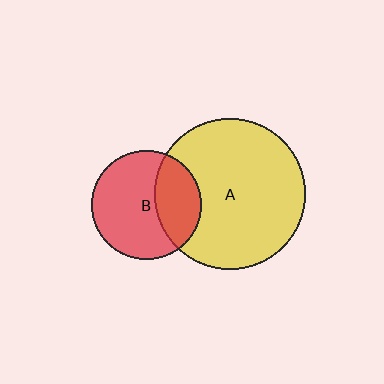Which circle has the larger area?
Circle A (yellow).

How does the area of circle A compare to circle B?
Approximately 1.9 times.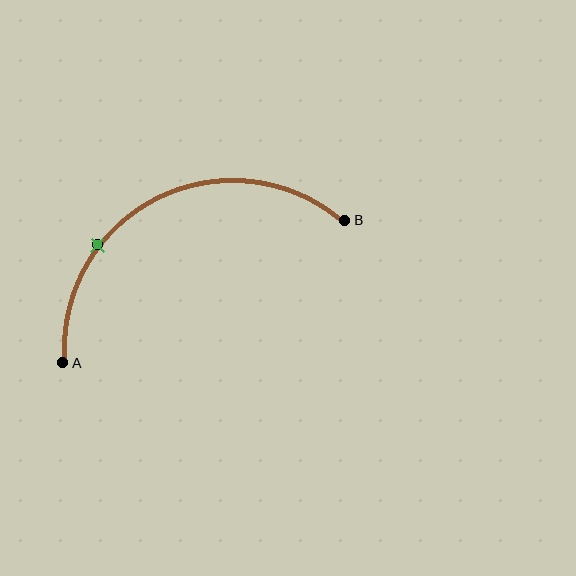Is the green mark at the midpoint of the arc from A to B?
No. The green mark lies on the arc but is closer to endpoint A. The arc midpoint would be at the point on the curve equidistant along the arc from both A and B.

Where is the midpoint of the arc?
The arc midpoint is the point on the curve farthest from the straight line joining A and B. It sits above that line.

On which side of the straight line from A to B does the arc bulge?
The arc bulges above the straight line connecting A and B.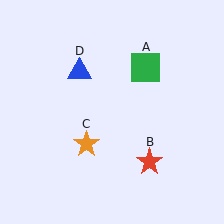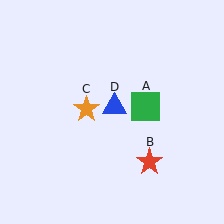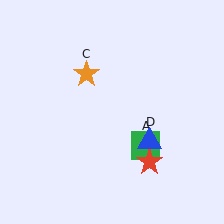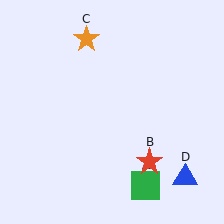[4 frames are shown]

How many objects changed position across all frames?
3 objects changed position: green square (object A), orange star (object C), blue triangle (object D).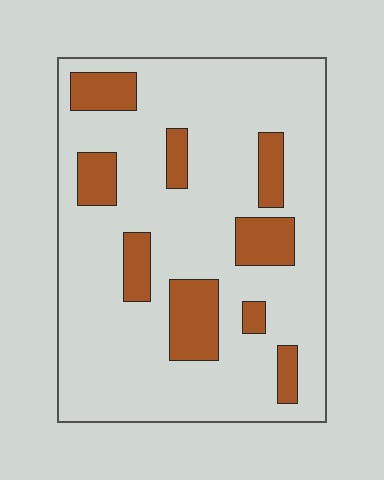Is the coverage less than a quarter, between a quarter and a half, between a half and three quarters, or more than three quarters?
Less than a quarter.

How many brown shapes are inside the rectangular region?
9.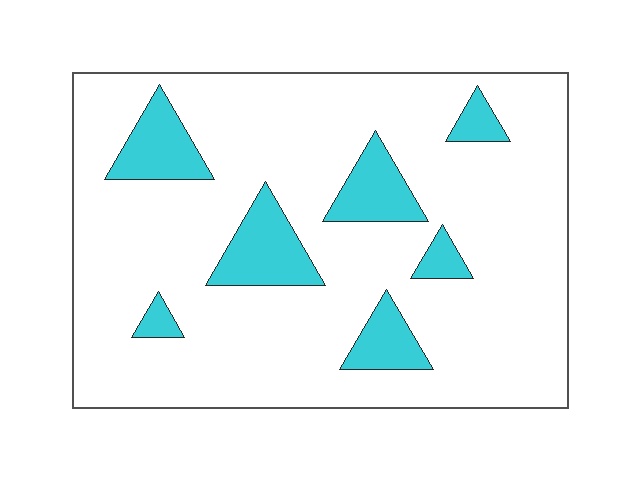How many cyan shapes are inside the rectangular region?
7.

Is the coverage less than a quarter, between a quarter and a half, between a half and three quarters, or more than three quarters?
Less than a quarter.